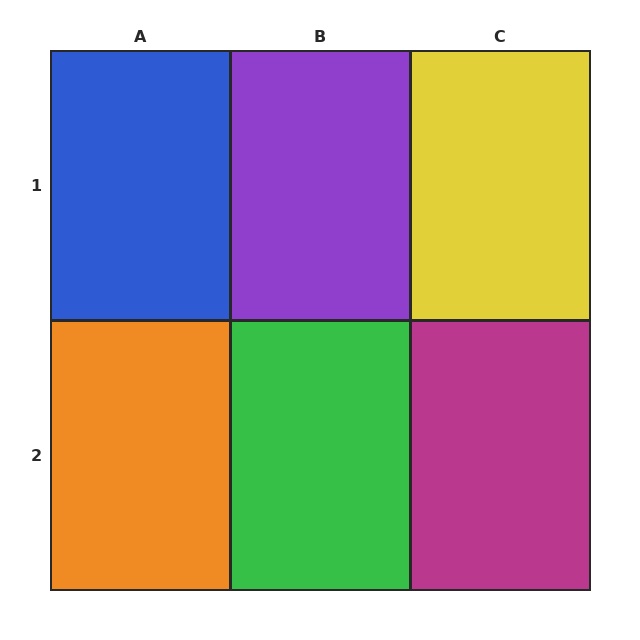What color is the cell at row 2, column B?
Green.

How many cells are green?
1 cell is green.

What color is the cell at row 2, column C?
Magenta.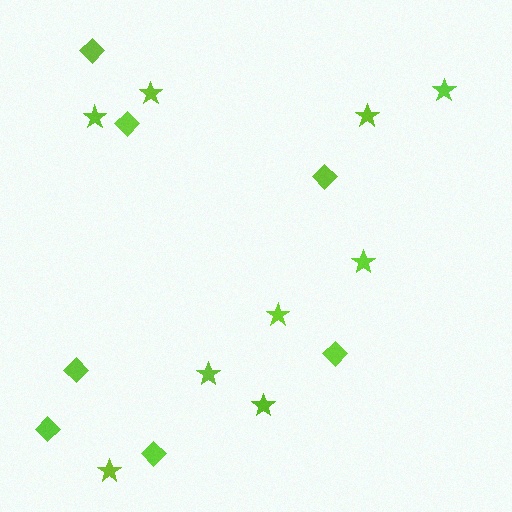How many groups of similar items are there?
There are 2 groups: one group of diamonds (7) and one group of stars (9).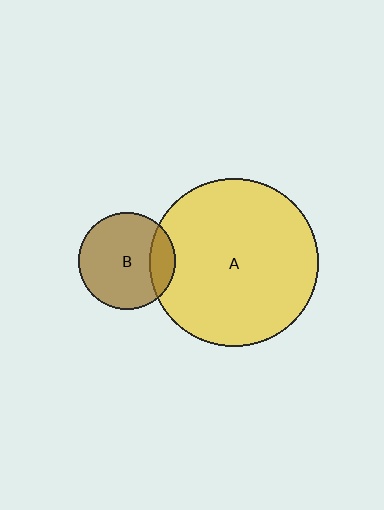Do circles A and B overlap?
Yes.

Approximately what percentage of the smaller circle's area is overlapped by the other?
Approximately 20%.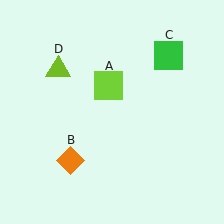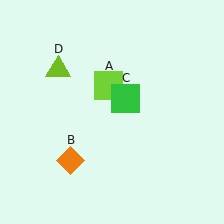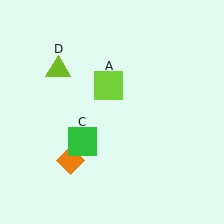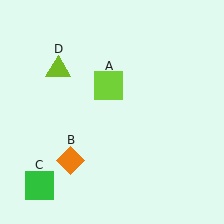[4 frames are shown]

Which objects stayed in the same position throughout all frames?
Lime square (object A) and orange diamond (object B) and lime triangle (object D) remained stationary.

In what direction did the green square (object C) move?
The green square (object C) moved down and to the left.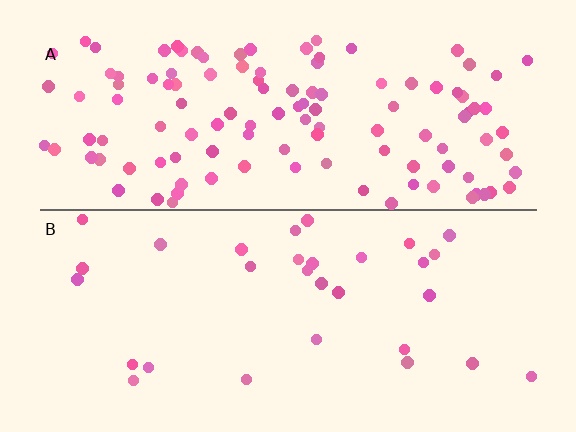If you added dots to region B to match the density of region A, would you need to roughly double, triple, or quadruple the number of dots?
Approximately quadruple.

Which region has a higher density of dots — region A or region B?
A (the top).